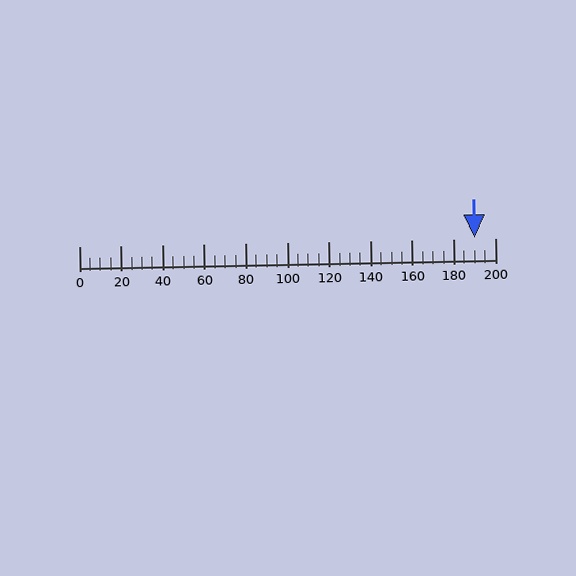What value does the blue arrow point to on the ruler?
The blue arrow points to approximately 190.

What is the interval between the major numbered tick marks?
The major tick marks are spaced 20 units apart.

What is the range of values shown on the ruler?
The ruler shows values from 0 to 200.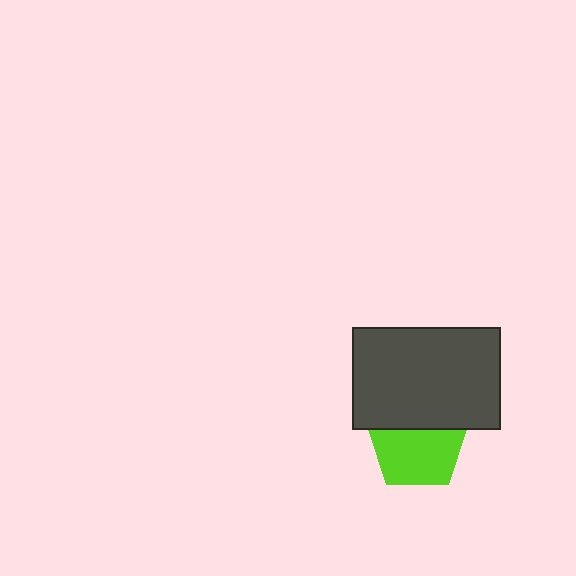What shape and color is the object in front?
The object in front is a dark gray rectangle.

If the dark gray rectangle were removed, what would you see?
You would see the complete lime pentagon.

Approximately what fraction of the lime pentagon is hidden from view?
Roughly 33% of the lime pentagon is hidden behind the dark gray rectangle.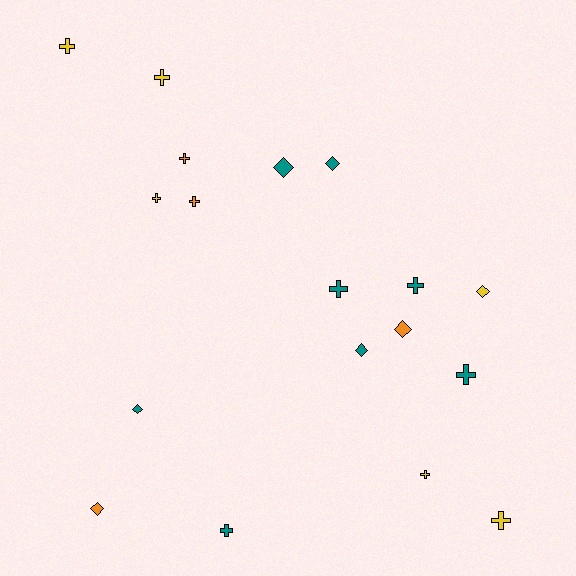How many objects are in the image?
There are 18 objects.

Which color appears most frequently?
Teal, with 8 objects.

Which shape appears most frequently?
Cross, with 11 objects.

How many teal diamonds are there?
There are 4 teal diamonds.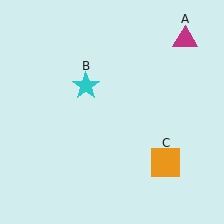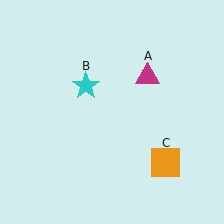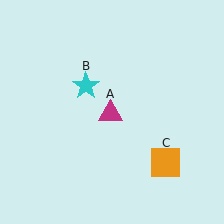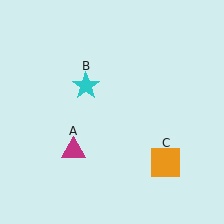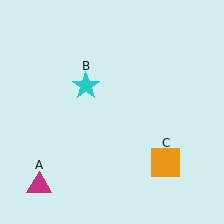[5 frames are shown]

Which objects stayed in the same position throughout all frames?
Cyan star (object B) and orange square (object C) remained stationary.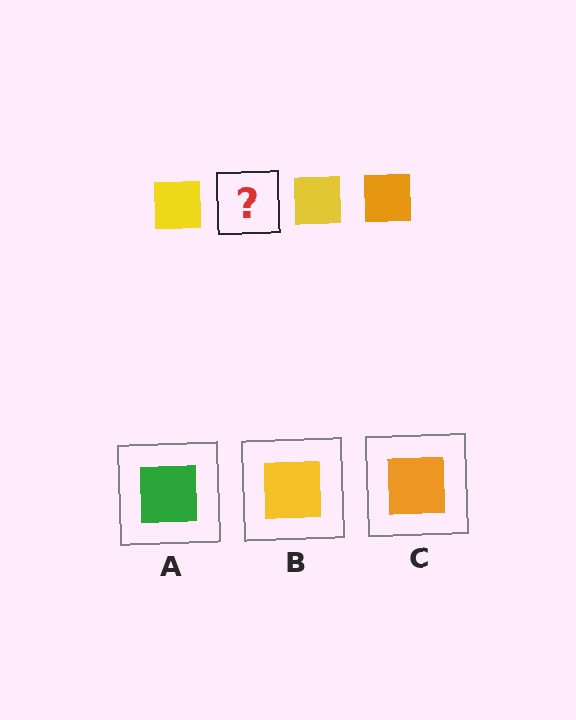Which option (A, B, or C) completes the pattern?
C.